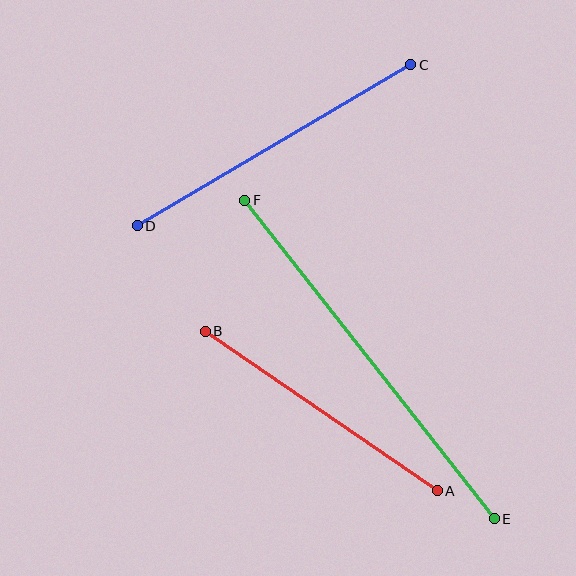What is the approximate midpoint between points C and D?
The midpoint is at approximately (274, 145) pixels.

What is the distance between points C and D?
The distance is approximately 317 pixels.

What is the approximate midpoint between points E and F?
The midpoint is at approximately (370, 359) pixels.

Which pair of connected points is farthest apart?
Points E and F are farthest apart.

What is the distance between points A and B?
The distance is approximately 281 pixels.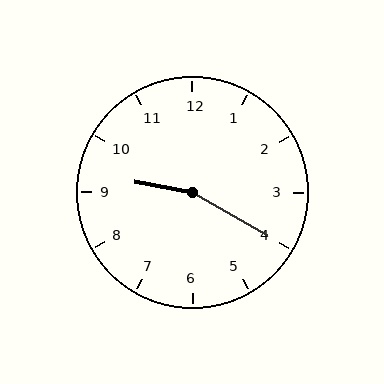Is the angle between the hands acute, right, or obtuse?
It is obtuse.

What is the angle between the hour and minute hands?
Approximately 160 degrees.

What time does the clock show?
9:20.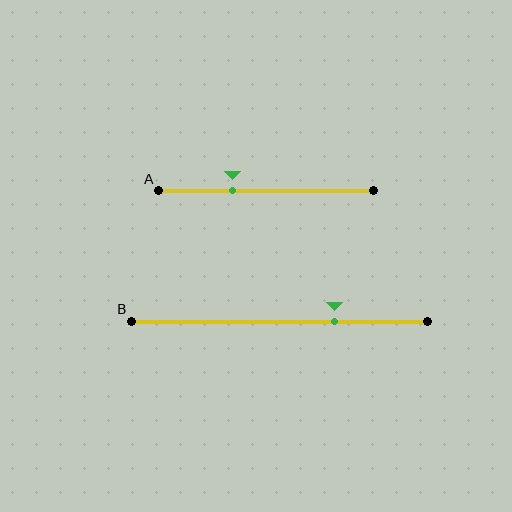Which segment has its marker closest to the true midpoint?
Segment A has its marker closest to the true midpoint.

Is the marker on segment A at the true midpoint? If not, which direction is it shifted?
No, the marker on segment A is shifted to the left by about 16% of the segment length.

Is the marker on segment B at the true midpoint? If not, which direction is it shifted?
No, the marker on segment B is shifted to the right by about 18% of the segment length.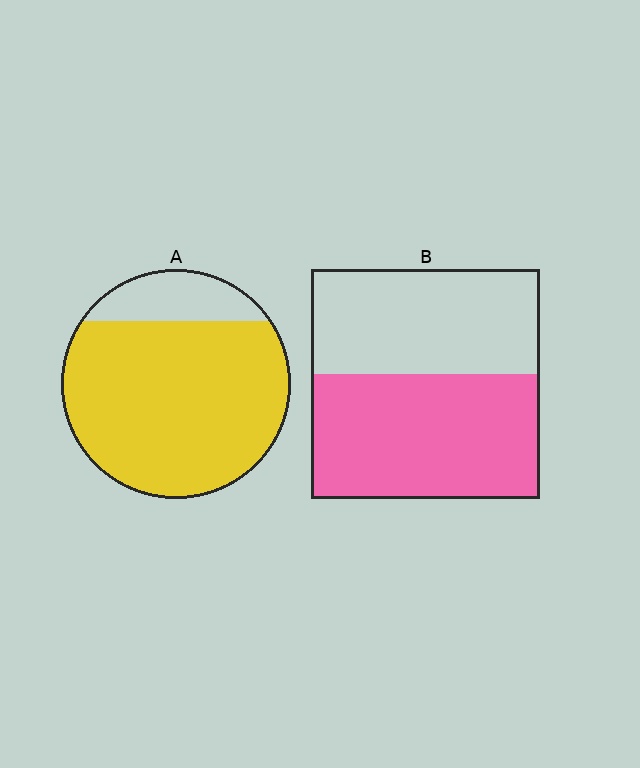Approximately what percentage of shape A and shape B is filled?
A is approximately 85% and B is approximately 55%.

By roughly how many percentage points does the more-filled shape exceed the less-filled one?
By roughly 30 percentage points (A over B).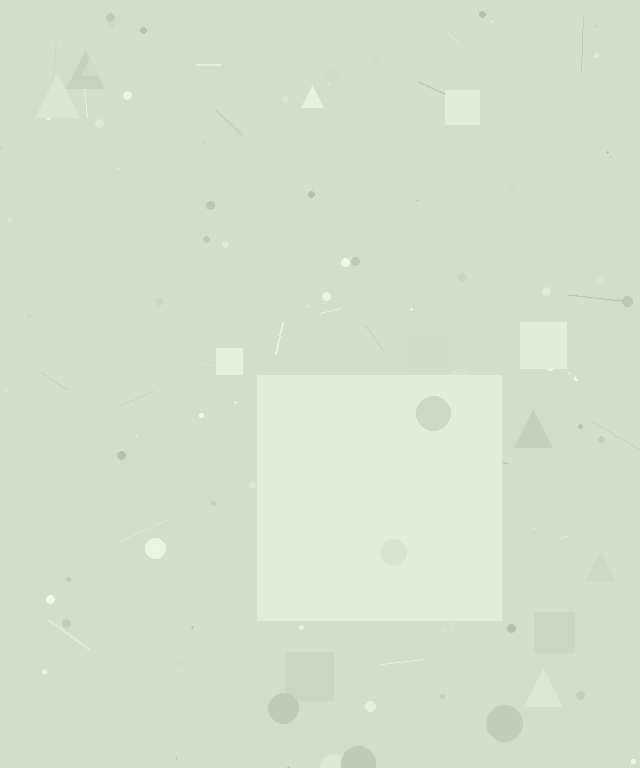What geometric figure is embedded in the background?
A square is embedded in the background.